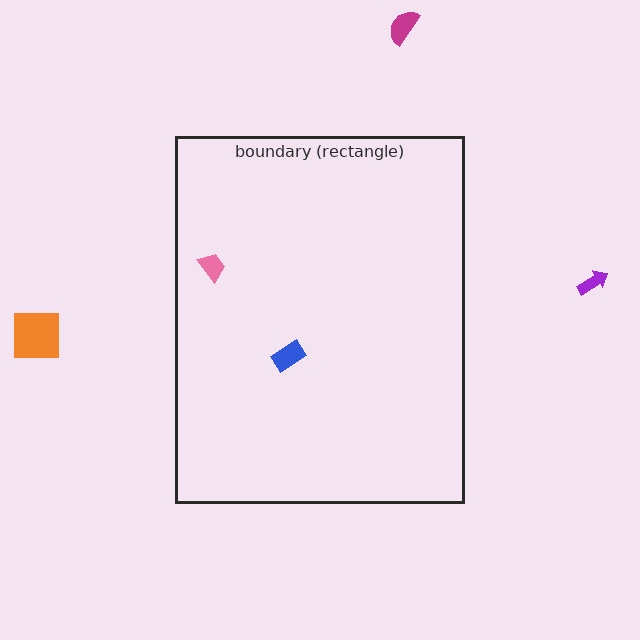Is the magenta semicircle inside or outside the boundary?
Outside.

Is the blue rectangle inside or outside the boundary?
Inside.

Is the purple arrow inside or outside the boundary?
Outside.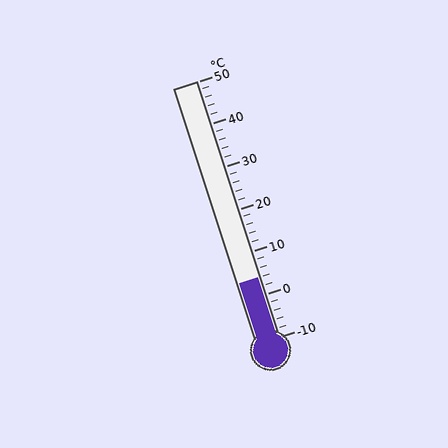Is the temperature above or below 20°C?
The temperature is below 20°C.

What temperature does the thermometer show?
The thermometer shows approximately 4°C.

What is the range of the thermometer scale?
The thermometer scale ranges from -10°C to 50°C.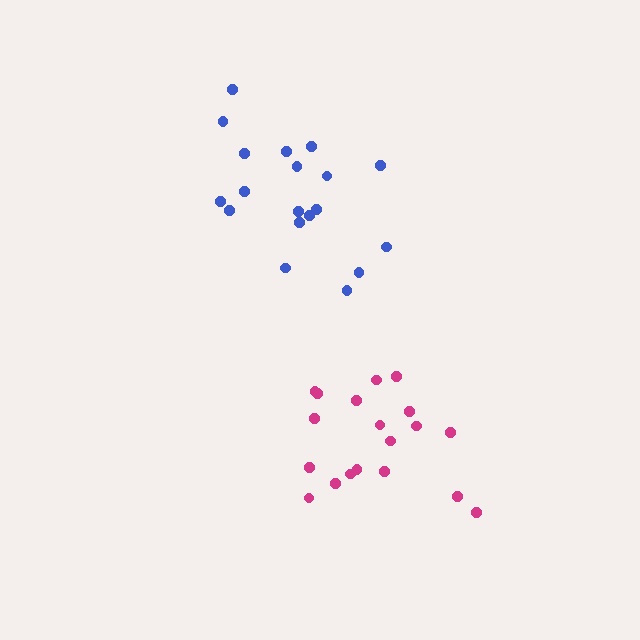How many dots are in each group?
Group 1: 19 dots, Group 2: 19 dots (38 total).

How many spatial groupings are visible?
There are 2 spatial groupings.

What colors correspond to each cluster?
The clusters are colored: blue, magenta.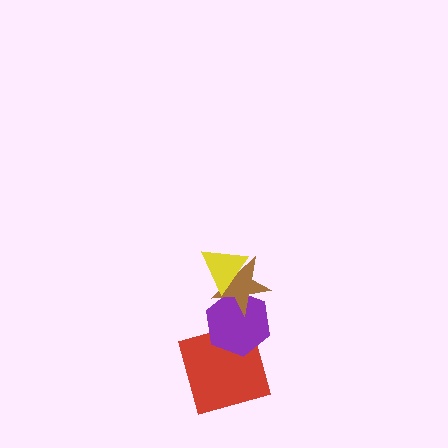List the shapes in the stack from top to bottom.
From top to bottom: the yellow triangle, the brown star, the purple hexagon, the red square.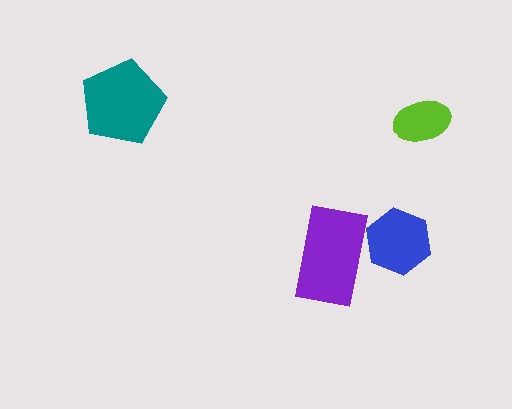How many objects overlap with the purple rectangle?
1 object overlaps with the purple rectangle.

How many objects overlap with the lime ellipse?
0 objects overlap with the lime ellipse.